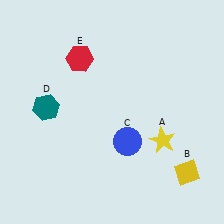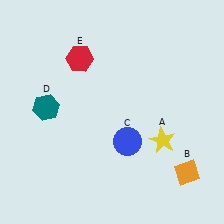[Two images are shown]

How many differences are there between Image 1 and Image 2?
There is 1 difference between the two images.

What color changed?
The diamond (B) changed from yellow in Image 1 to orange in Image 2.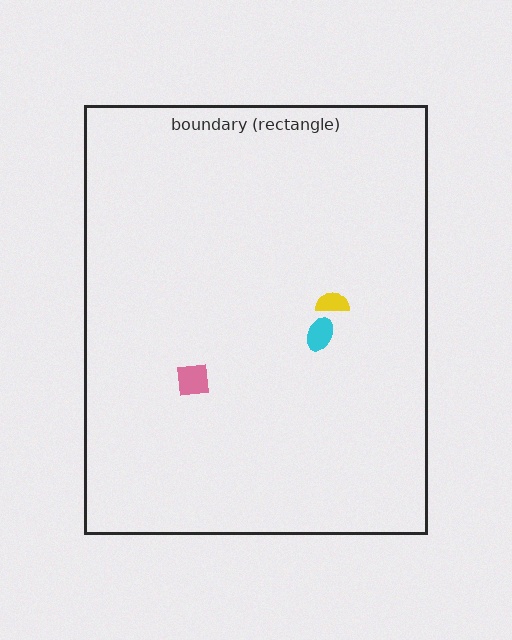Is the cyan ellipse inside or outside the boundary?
Inside.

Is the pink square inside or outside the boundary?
Inside.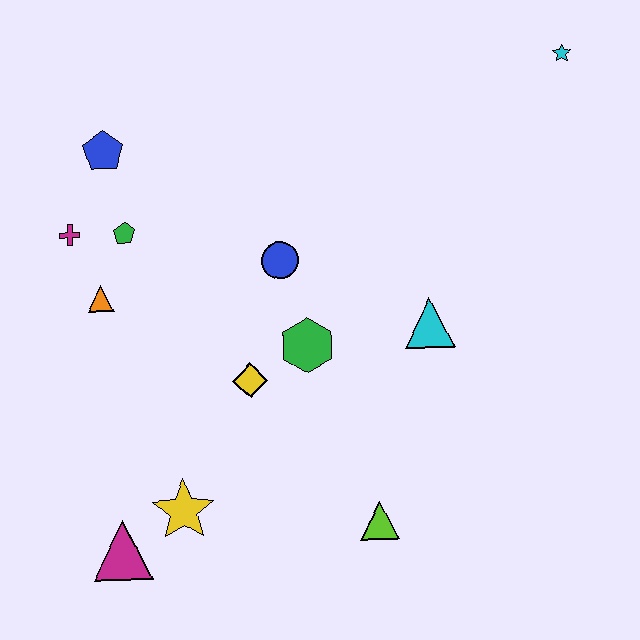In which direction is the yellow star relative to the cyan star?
The yellow star is below the cyan star.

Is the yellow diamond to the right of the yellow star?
Yes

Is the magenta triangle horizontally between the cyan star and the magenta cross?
Yes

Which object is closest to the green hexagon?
The yellow diamond is closest to the green hexagon.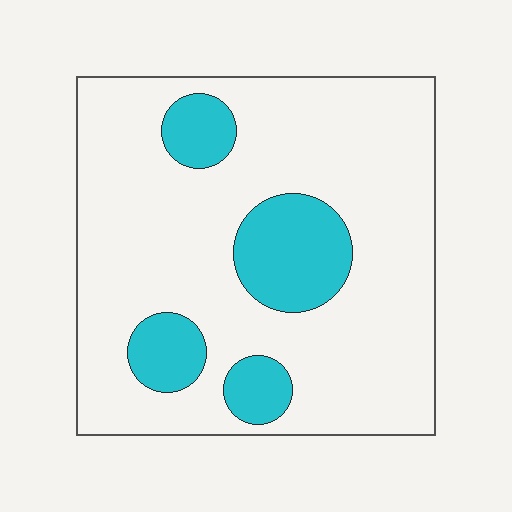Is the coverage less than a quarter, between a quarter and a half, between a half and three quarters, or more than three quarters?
Less than a quarter.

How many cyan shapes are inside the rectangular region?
4.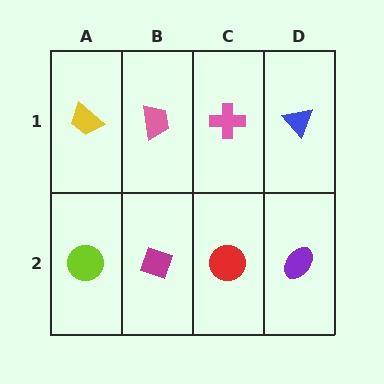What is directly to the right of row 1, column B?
A pink cross.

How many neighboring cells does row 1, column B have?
3.